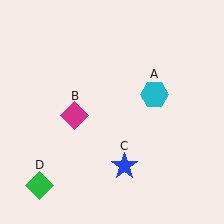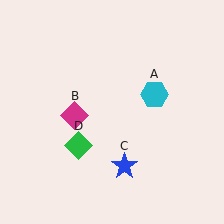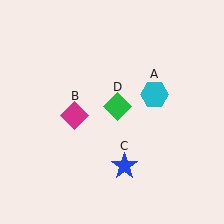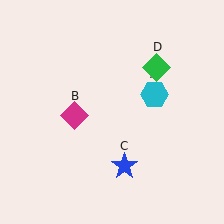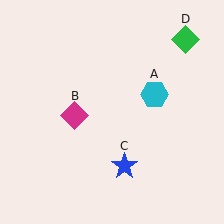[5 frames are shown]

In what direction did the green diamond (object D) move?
The green diamond (object D) moved up and to the right.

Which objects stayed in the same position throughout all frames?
Cyan hexagon (object A) and magenta diamond (object B) and blue star (object C) remained stationary.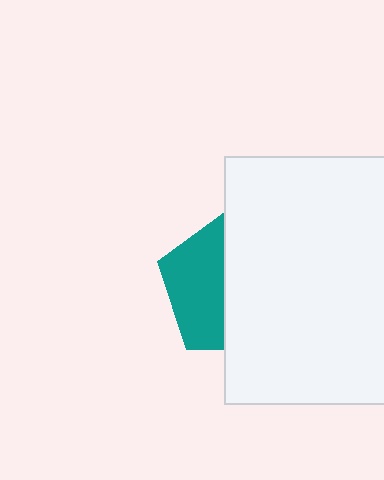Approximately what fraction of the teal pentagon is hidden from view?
Roughly 58% of the teal pentagon is hidden behind the white rectangle.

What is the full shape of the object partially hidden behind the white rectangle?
The partially hidden object is a teal pentagon.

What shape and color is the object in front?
The object in front is a white rectangle.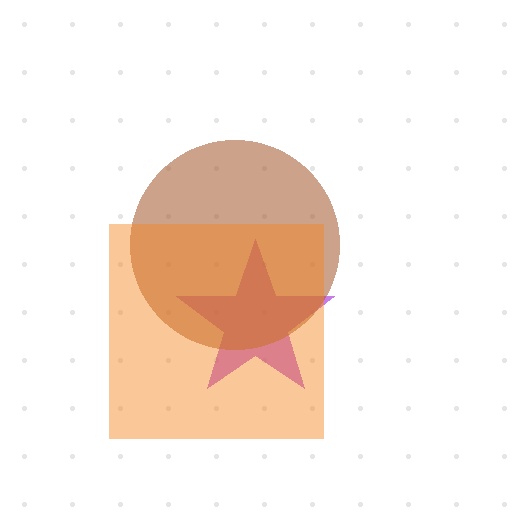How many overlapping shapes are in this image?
There are 3 overlapping shapes in the image.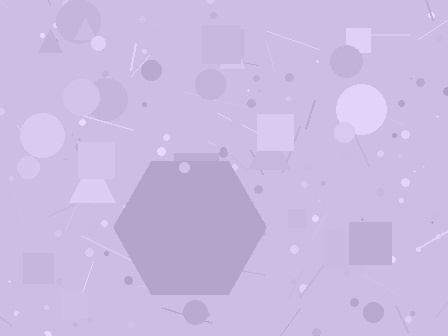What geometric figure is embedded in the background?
A hexagon is embedded in the background.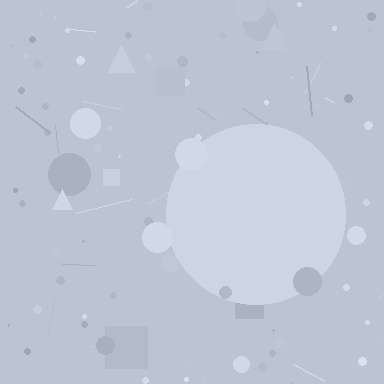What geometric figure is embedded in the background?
A circle is embedded in the background.